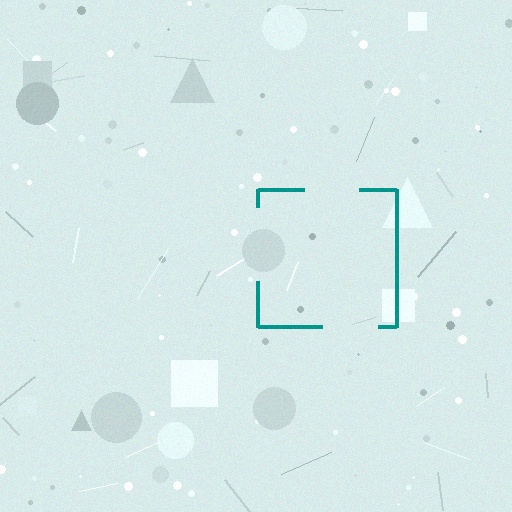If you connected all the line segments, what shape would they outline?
They would outline a square.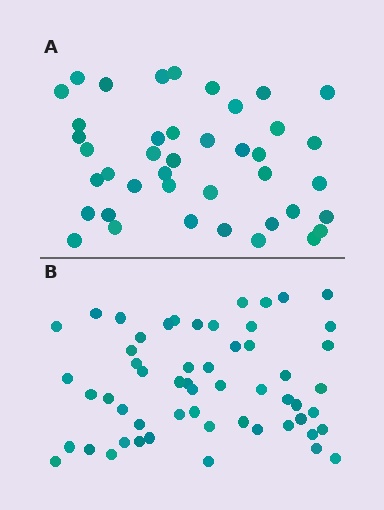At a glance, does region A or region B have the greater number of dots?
Region B (the bottom region) has more dots.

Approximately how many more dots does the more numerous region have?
Region B has approximately 15 more dots than region A.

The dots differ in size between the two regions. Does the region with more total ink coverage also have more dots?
No. Region A has more total ink coverage because its dots are larger, but region B actually contains more individual dots. Total area can be misleading — the number of items is what matters here.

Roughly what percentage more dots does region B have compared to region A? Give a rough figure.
About 35% more.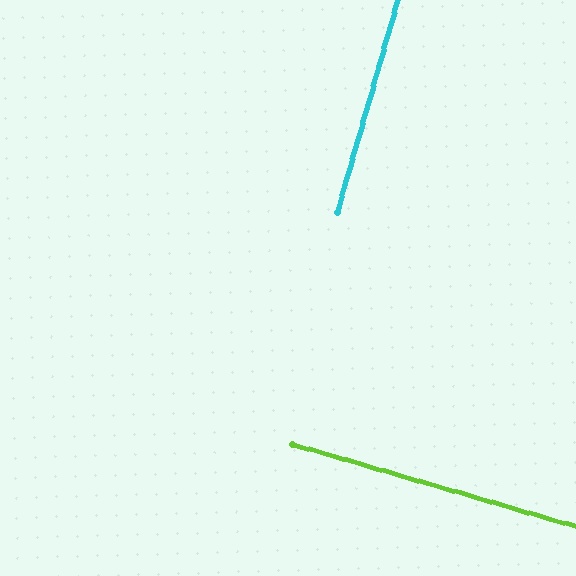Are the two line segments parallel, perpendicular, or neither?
Perpendicular — they meet at approximately 90°.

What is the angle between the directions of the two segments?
Approximately 90 degrees.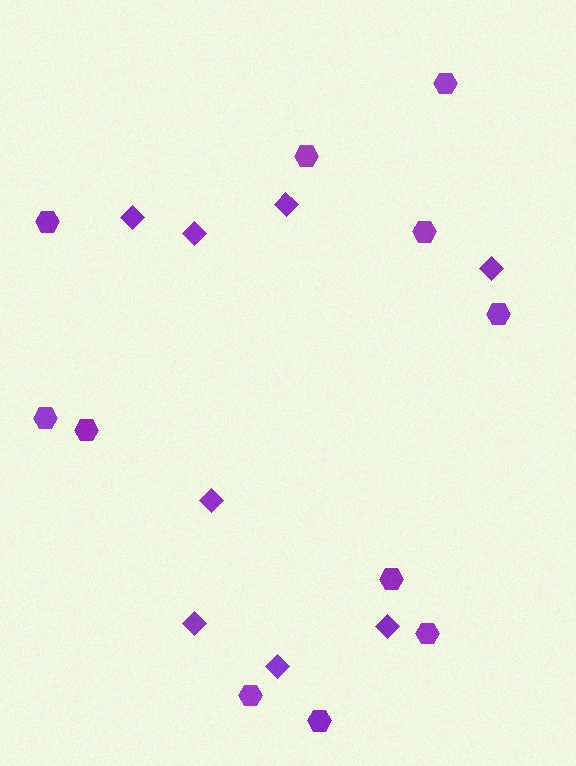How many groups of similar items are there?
There are 2 groups: one group of diamonds (8) and one group of hexagons (11).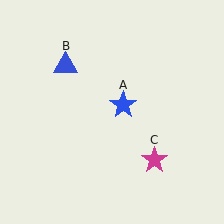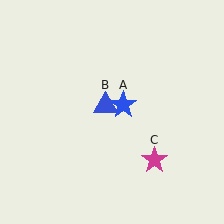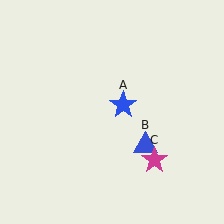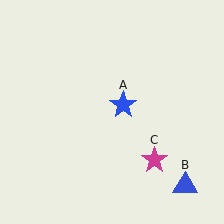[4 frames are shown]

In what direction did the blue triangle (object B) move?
The blue triangle (object B) moved down and to the right.